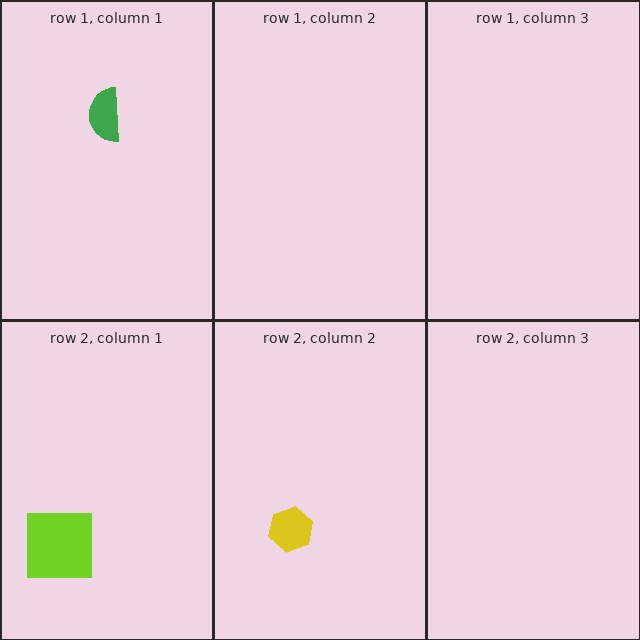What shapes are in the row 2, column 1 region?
The lime square.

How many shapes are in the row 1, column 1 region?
1.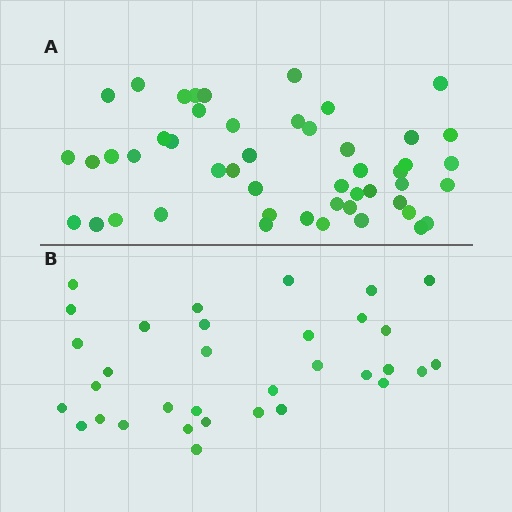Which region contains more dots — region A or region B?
Region A (the top region) has more dots.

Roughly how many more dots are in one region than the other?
Region A has approximately 15 more dots than region B.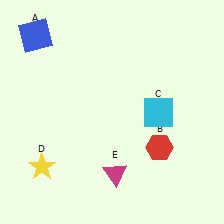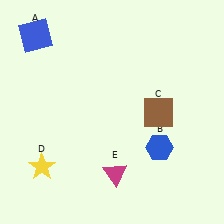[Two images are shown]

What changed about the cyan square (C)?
In Image 1, C is cyan. In Image 2, it changed to brown.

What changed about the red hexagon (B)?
In Image 1, B is red. In Image 2, it changed to blue.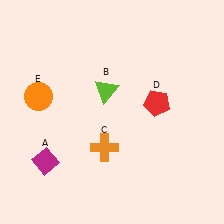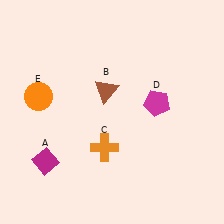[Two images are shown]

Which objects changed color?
B changed from lime to brown. D changed from red to magenta.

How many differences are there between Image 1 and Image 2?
There are 2 differences between the two images.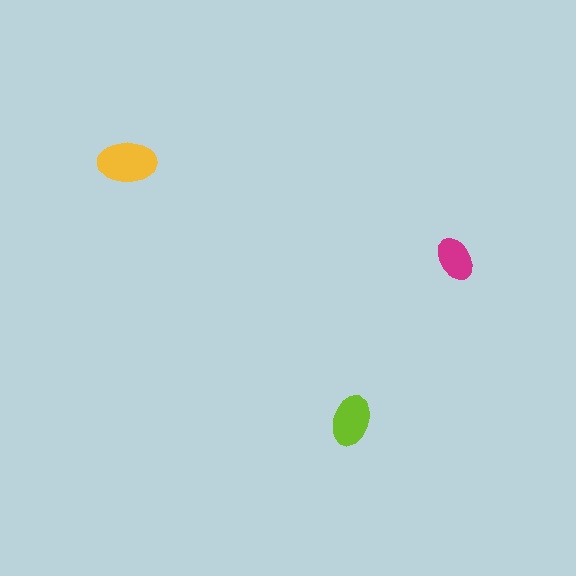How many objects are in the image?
There are 3 objects in the image.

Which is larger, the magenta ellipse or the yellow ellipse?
The yellow one.